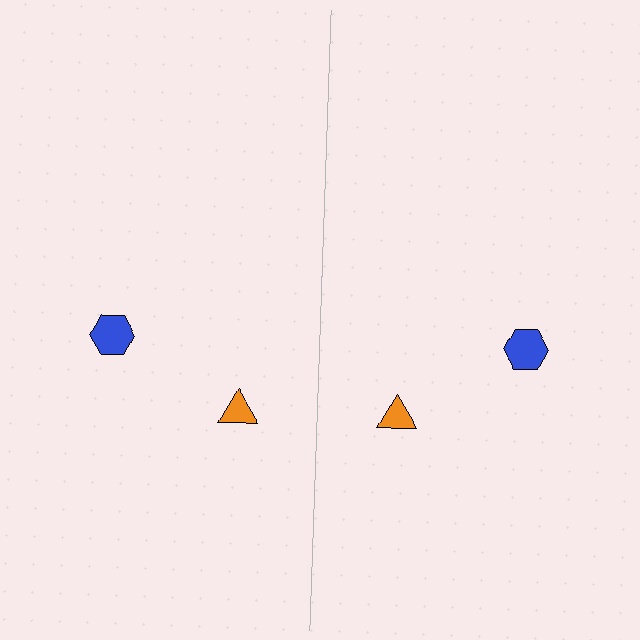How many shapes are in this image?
There are 4 shapes in this image.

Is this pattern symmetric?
Yes, this pattern has bilateral (reflection) symmetry.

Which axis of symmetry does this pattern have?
The pattern has a vertical axis of symmetry running through the center of the image.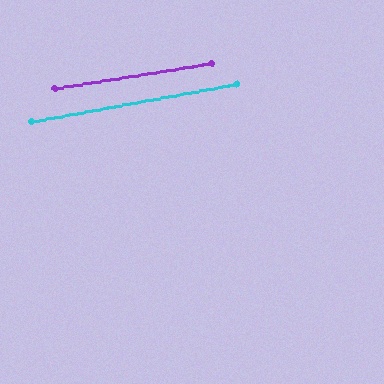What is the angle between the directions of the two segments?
Approximately 2 degrees.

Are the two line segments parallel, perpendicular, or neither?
Parallel — their directions differ by only 1.5°.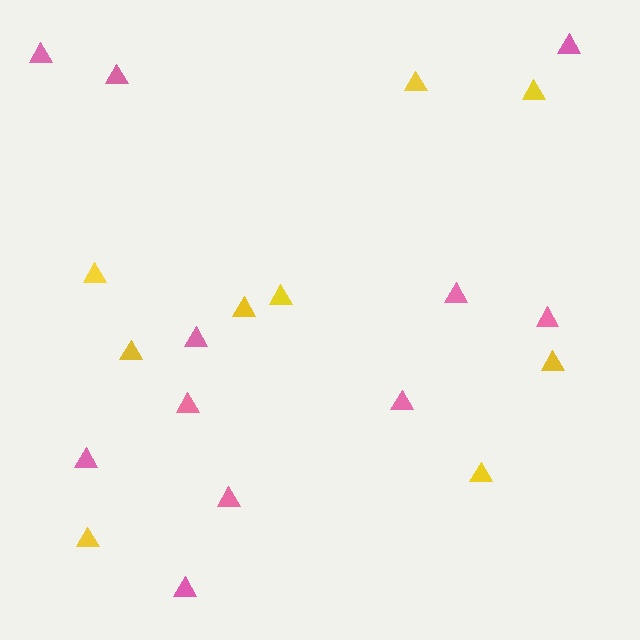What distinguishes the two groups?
There are 2 groups: one group of pink triangles (11) and one group of yellow triangles (9).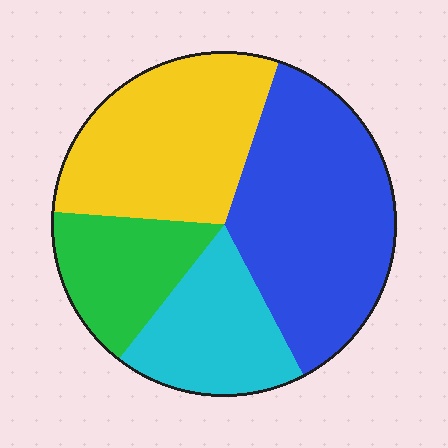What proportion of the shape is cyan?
Cyan takes up less than a quarter of the shape.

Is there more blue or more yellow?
Blue.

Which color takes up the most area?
Blue, at roughly 35%.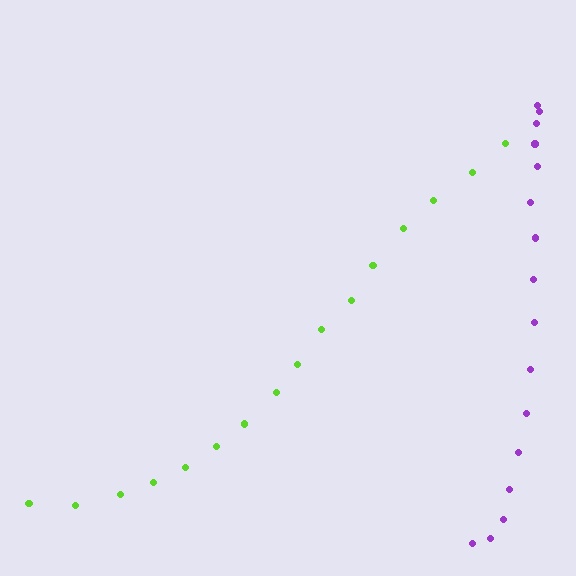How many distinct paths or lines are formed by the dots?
There are 2 distinct paths.